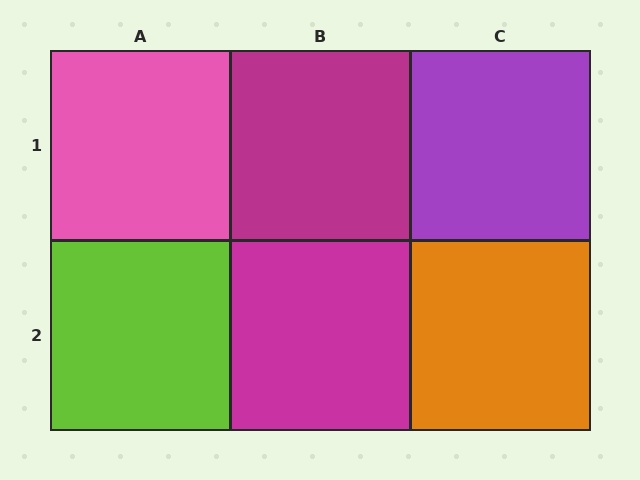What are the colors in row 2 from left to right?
Lime, magenta, orange.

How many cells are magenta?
2 cells are magenta.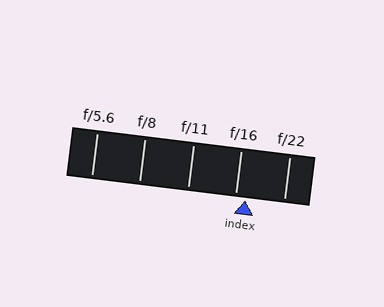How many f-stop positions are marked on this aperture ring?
There are 5 f-stop positions marked.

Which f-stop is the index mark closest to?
The index mark is closest to f/16.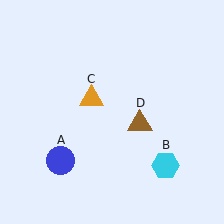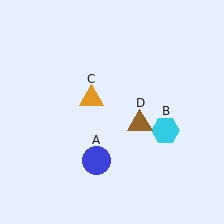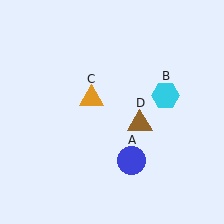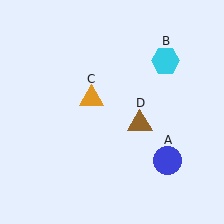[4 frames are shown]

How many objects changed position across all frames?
2 objects changed position: blue circle (object A), cyan hexagon (object B).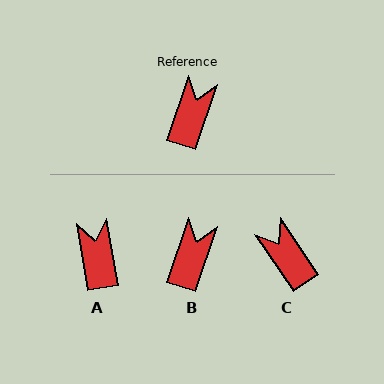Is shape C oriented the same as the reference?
No, it is off by about 53 degrees.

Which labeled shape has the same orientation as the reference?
B.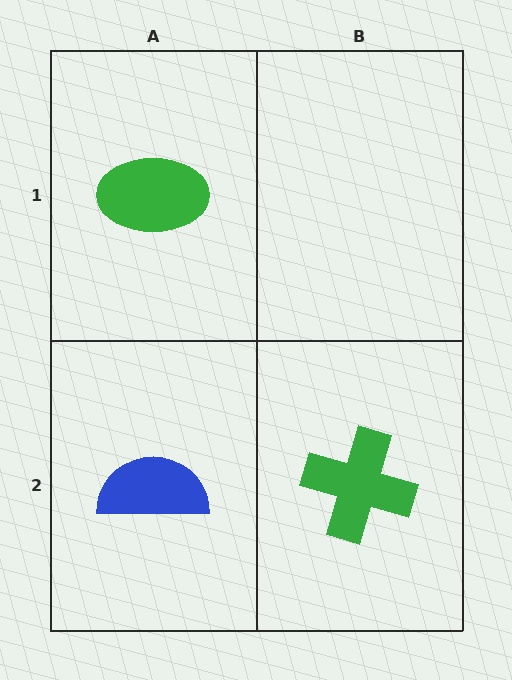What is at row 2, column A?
A blue semicircle.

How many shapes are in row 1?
1 shape.